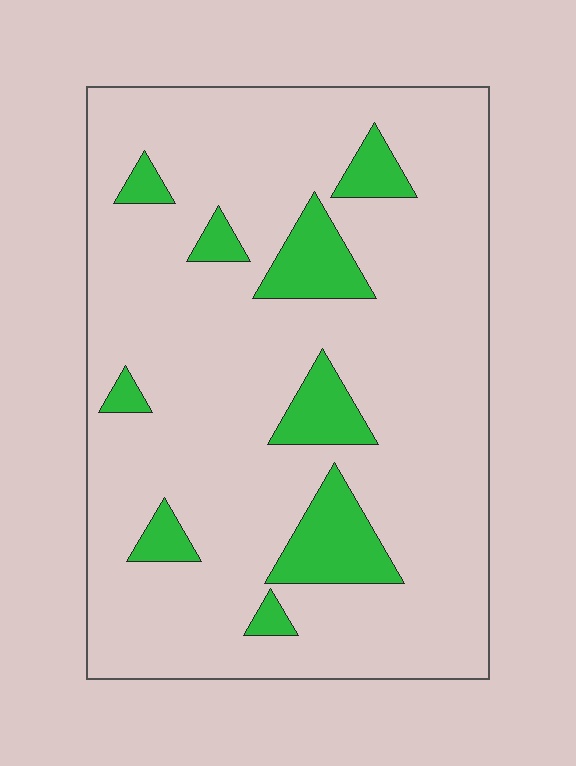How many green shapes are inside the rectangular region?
9.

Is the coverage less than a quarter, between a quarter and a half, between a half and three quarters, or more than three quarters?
Less than a quarter.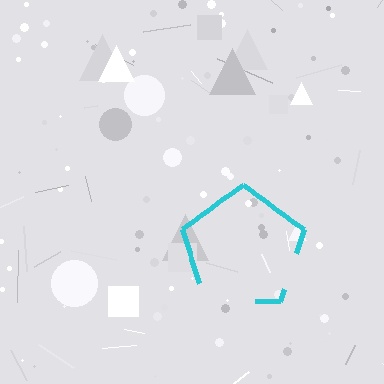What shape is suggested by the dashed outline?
The dashed outline suggests a pentagon.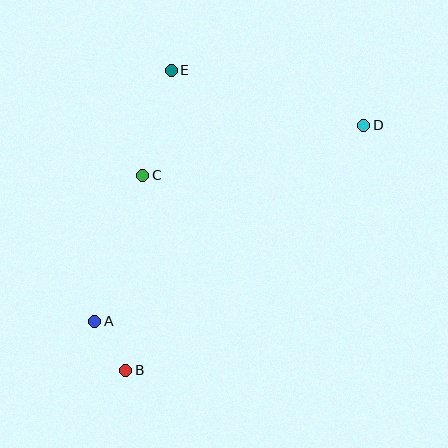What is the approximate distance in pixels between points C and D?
The distance between C and D is approximately 226 pixels.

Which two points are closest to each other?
Points A and B are closest to each other.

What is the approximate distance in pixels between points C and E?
The distance between C and E is approximately 109 pixels.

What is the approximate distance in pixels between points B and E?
The distance between B and E is approximately 304 pixels.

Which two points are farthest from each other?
Points B and D are farthest from each other.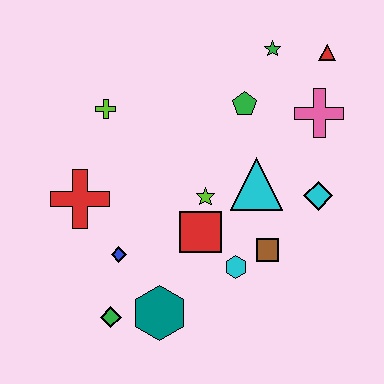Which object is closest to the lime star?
The red square is closest to the lime star.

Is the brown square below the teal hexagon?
No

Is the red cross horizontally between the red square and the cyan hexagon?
No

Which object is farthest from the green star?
The green diamond is farthest from the green star.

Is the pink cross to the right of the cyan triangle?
Yes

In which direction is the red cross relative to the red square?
The red cross is to the left of the red square.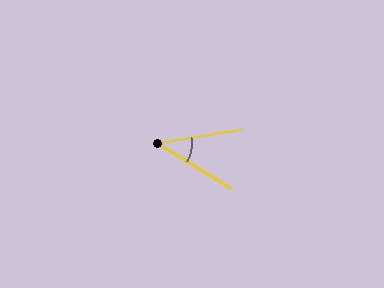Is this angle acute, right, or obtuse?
It is acute.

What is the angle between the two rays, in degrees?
Approximately 41 degrees.